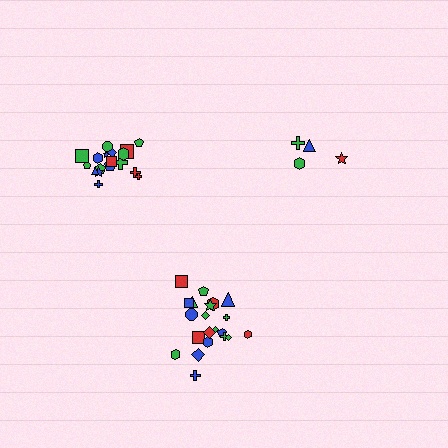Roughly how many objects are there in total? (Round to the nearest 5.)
Roughly 45 objects in total.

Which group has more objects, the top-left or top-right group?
The top-left group.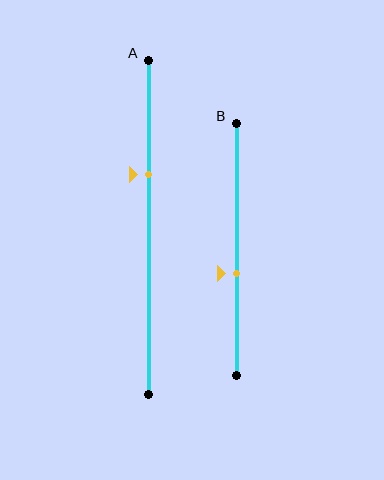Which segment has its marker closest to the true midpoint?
Segment B has its marker closest to the true midpoint.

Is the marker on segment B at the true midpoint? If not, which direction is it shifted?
No, the marker on segment B is shifted downward by about 10% of the segment length.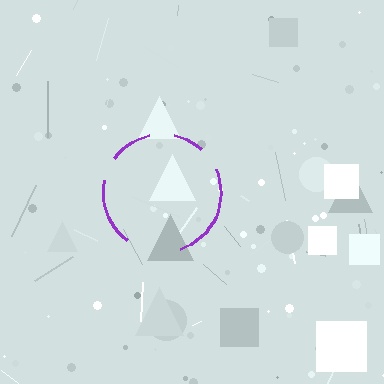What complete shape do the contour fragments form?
The contour fragments form a circle.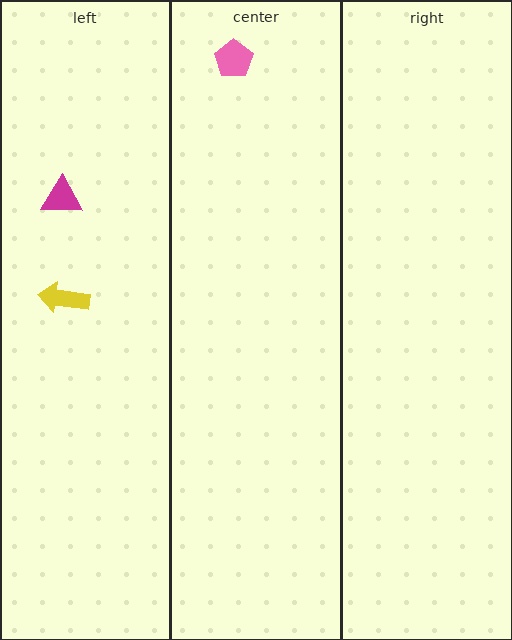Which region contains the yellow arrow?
The left region.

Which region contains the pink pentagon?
The center region.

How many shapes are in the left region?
2.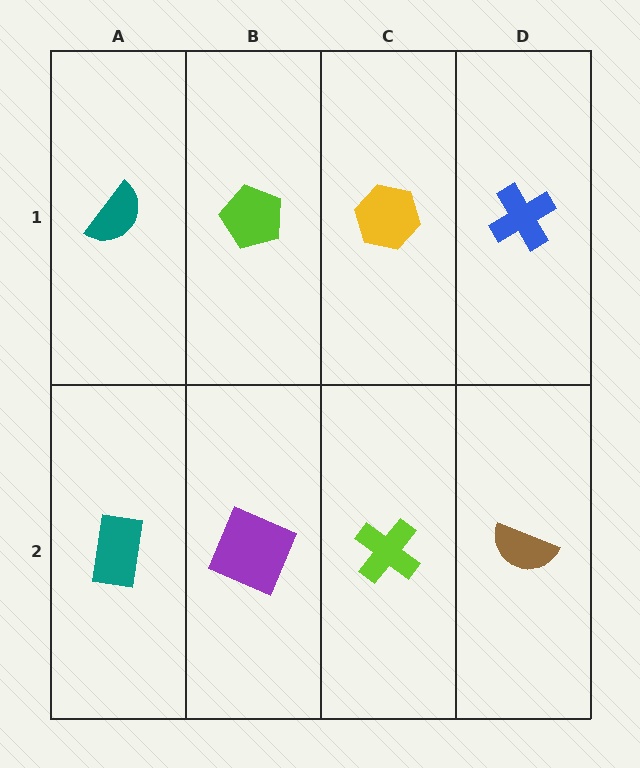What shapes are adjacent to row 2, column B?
A lime pentagon (row 1, column B), a teal rectangle (row 2, column A), a lime cross (row 2, column C).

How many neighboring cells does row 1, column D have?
2.